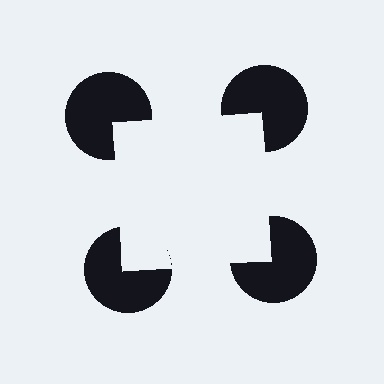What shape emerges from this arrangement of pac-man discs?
An illusory square — its edges are inferred from the aligned wedge cuts in the pac-man discs, not physically drawn.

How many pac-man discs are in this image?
There are 4 — one at each vertex of the illusory square.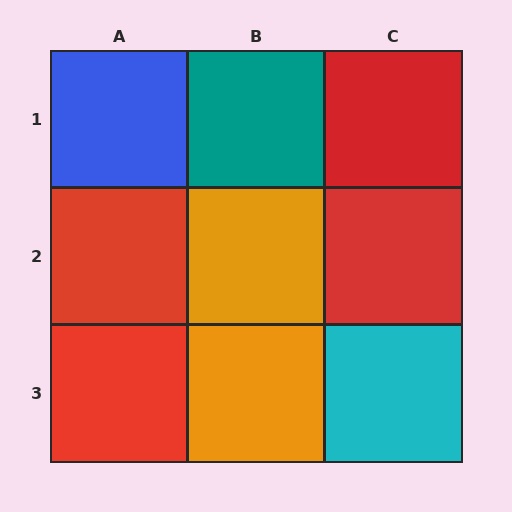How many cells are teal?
1 cell is teal.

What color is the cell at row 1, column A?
Blue.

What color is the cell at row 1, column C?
Red.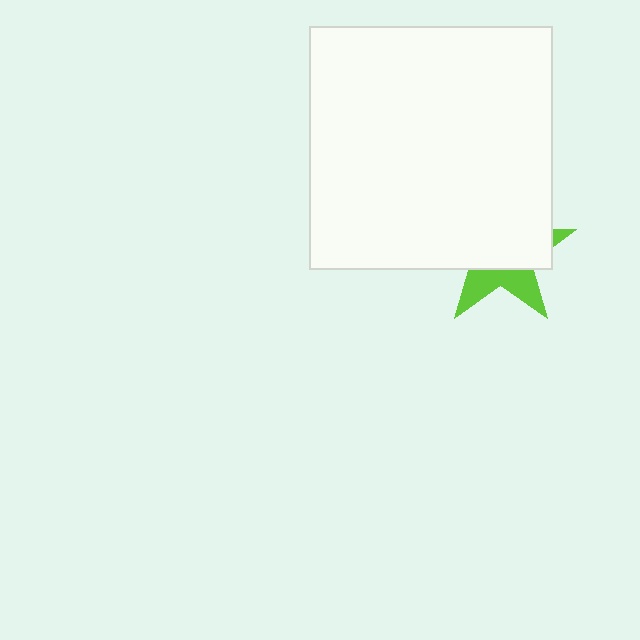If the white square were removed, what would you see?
You would see the complete lime star.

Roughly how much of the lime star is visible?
A small part of it is visible (roughly 35%).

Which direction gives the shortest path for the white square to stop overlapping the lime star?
Moving up gives the shortest separation.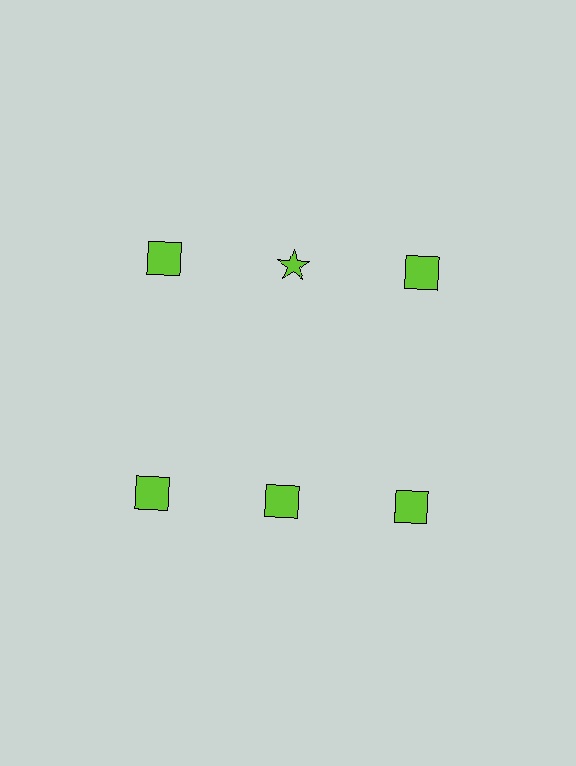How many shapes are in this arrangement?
There are 6 shapes arranged in a grid pattern.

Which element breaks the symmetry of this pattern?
The lime star in the top row, second from left column breaks the symmetry. All other shapes are lime squares.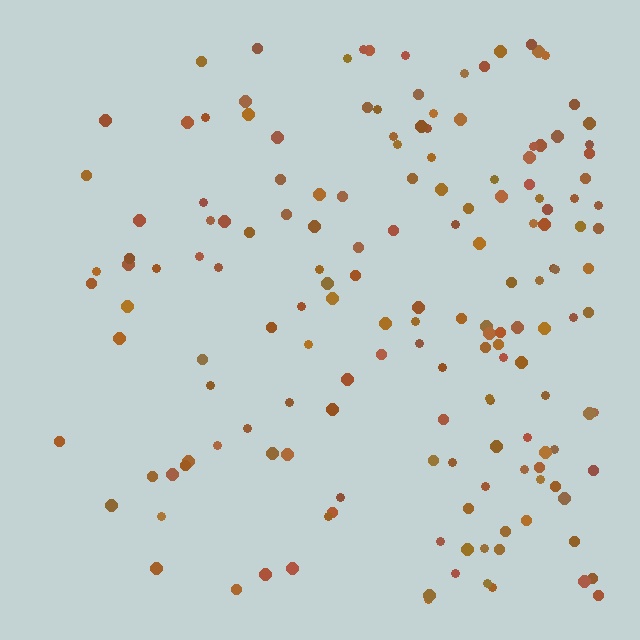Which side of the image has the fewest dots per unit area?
The left.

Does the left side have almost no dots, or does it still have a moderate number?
Still a moderate number, just noticeably fewer than the right.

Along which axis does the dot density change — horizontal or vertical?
Horizontal.